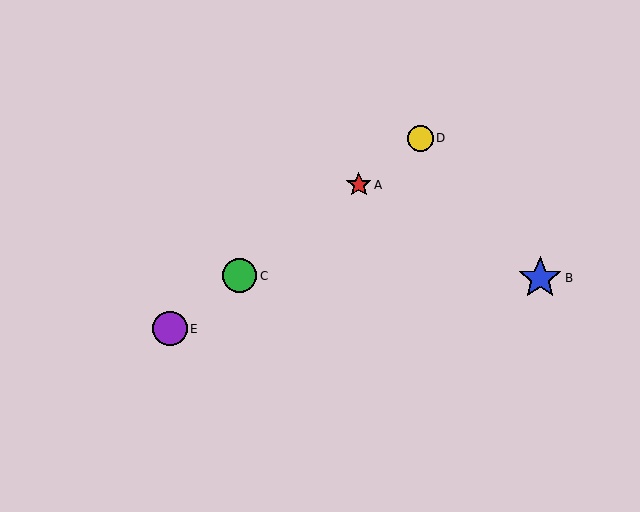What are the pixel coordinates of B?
Object B is at (540, 278).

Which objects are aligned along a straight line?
Objects A, C, D, E are aligned along a straight line.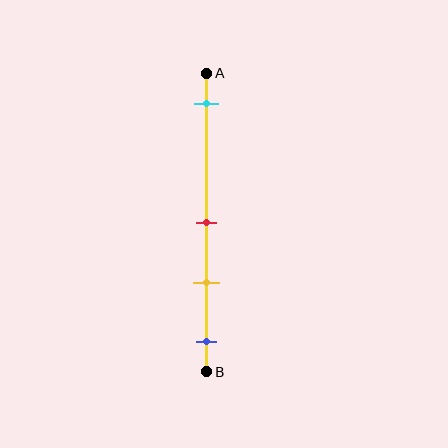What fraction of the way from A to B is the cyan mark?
The cyan mark is approximately 10% (0.1) of the way from A to B.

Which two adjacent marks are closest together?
The red and yellow marks are the closest adjacent pair.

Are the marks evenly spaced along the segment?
No, the marks are not evenly spaced.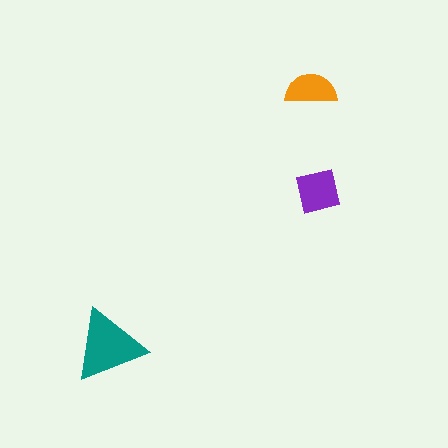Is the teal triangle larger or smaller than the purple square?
Larger.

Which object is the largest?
The teal triangle.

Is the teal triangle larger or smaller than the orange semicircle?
Larger.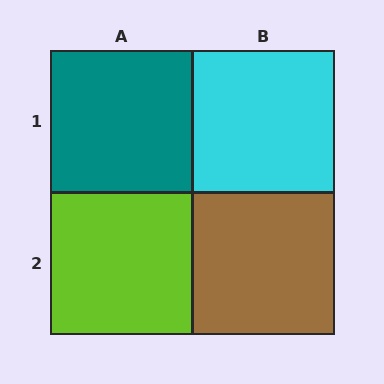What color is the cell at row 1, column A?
Teal.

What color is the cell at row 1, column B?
Cyan.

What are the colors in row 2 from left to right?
Lime, brown.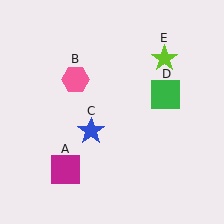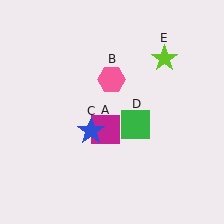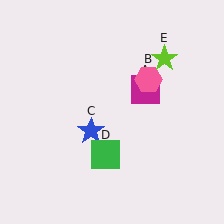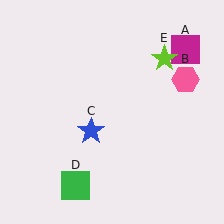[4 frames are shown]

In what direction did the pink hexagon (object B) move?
The pink hexagon (object B) moved right.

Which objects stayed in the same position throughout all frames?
Blue star (object C) and lime star (object E) remained stationary.